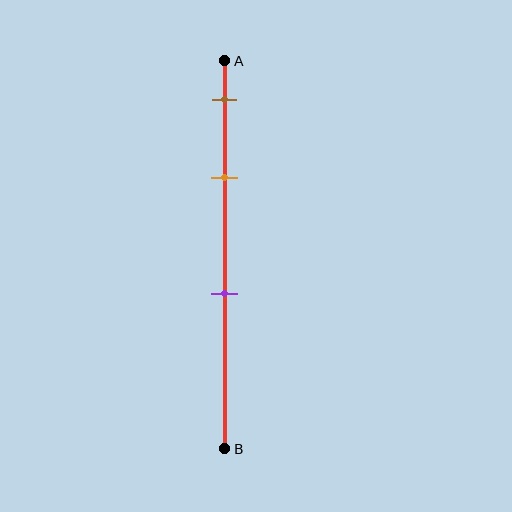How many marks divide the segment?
There are 3 marks dividing the segment.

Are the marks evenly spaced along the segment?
No, the marks are not evenly spaced.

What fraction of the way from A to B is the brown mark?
The brown mark is approximately 10% (0.1) of the way from A to B.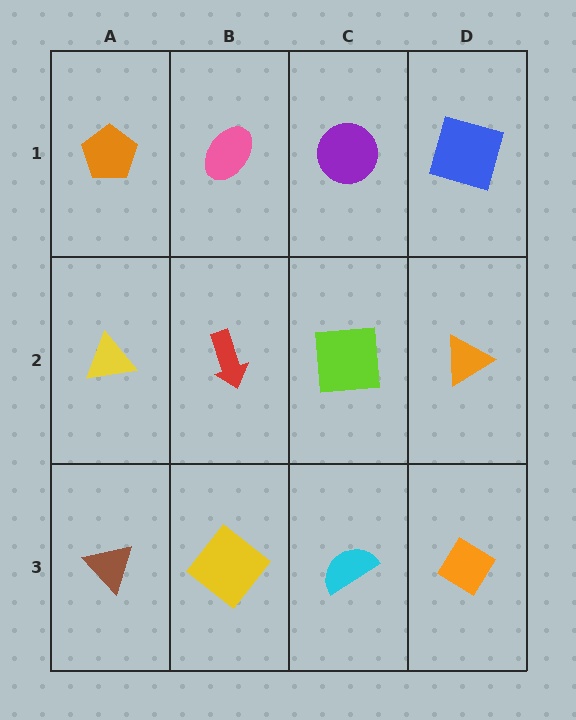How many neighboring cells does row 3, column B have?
3.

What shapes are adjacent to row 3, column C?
A lime square (row 2, column C), a yellow diamond (row 3, column B), an orange diamond (row 3, column D).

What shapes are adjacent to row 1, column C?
A lime square (row 2, column C), a pink ellipse (row 1, column B), a blue square (row 1, column D).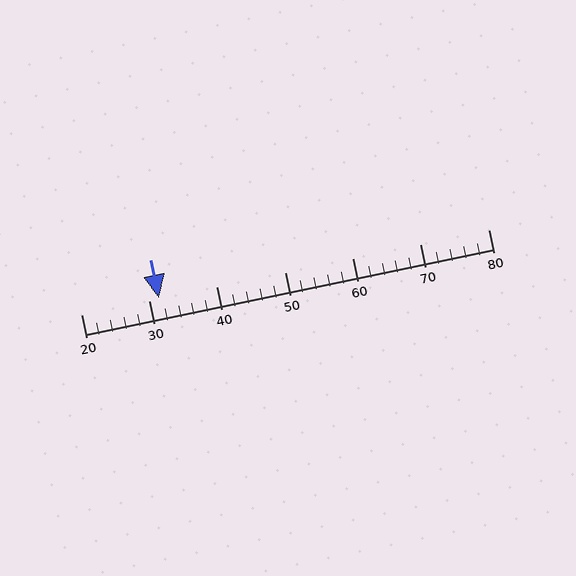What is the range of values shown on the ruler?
The ruler shows values from 20 to 80.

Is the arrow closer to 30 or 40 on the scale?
The arrow is closer to 30.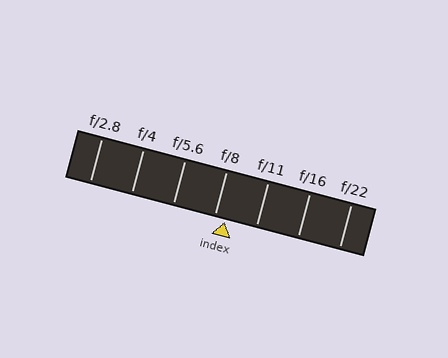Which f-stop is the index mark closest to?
The index mark is closest to f/8.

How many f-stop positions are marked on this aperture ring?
There are 7 f-stop positions marked.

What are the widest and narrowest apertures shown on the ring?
The widest aperture shown is f/2.8 and the narrowest is f/22.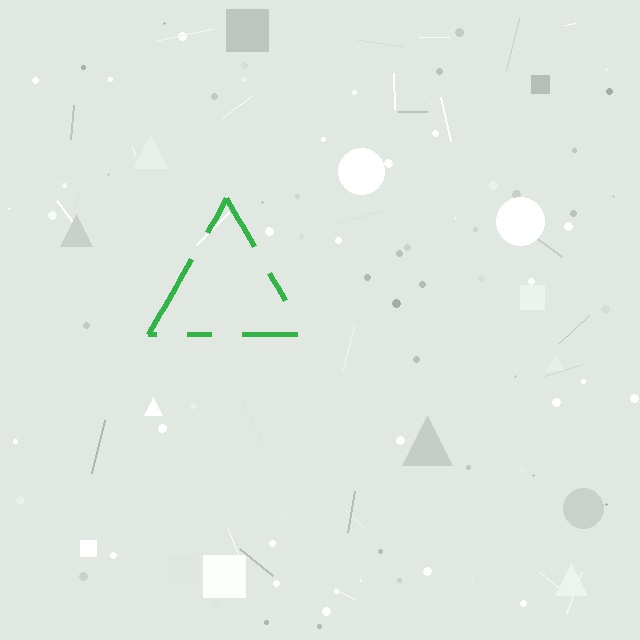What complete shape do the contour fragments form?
The contour fragments form a triangle.